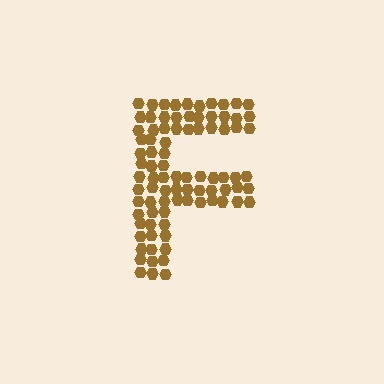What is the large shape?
The large shape is the letter F.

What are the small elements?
The small elements are hexagons.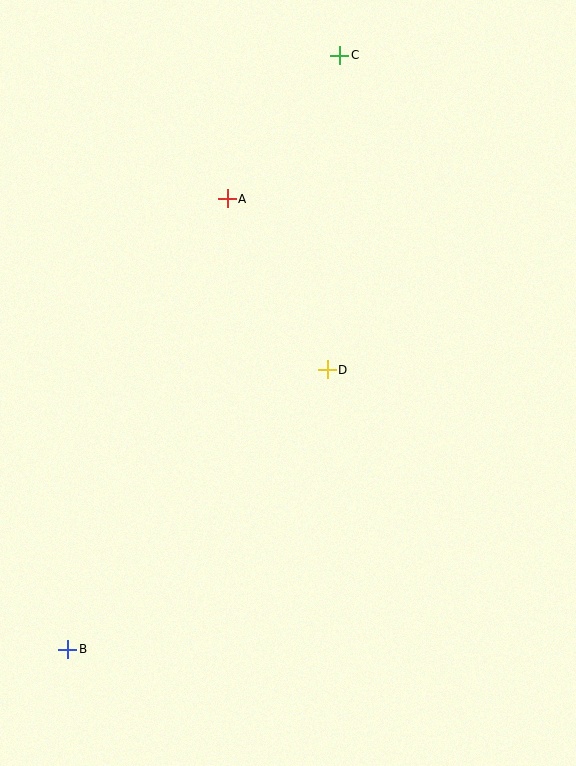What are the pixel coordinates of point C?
Point C is at (340, 55).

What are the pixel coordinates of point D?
Point D is at (327, 370).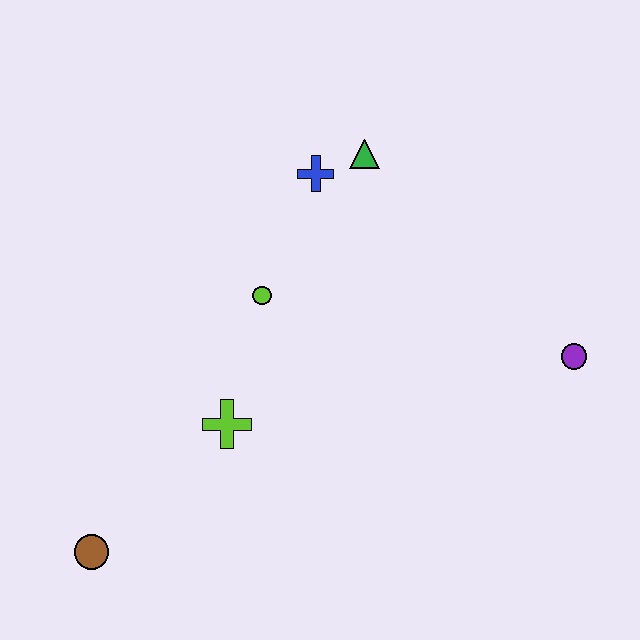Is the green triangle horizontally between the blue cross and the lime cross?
No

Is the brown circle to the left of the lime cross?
Yes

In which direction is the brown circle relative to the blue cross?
The brown circle is below the blue cross.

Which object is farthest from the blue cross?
The brown circle is farthest from the blue cross.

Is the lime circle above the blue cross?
No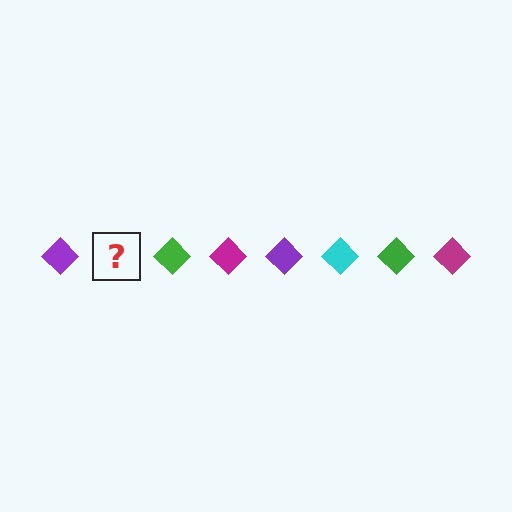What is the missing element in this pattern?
The missing element is a cyan diamond.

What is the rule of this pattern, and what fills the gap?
The rule is that the pattern cycles through purple, cyan, green, magenta diamonds. The gap should be filled with a cyan diamond.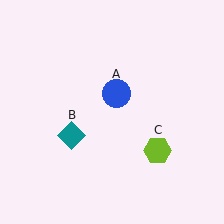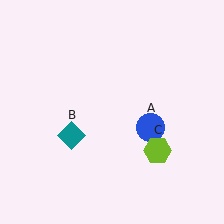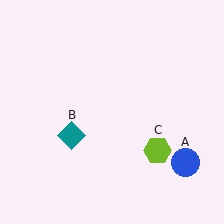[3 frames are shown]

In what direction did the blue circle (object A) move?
The blue circle (object A) moved down and to the right.